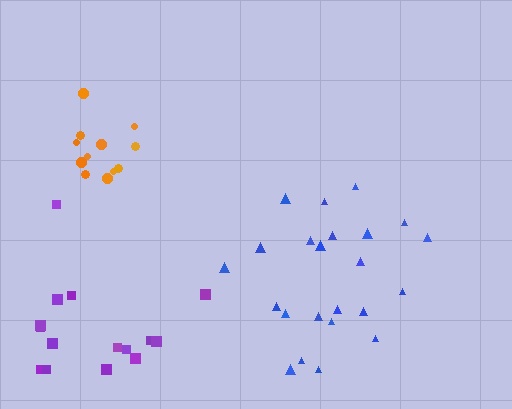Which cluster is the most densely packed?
Orange.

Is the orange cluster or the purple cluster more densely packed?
Orange.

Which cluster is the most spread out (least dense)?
Purple.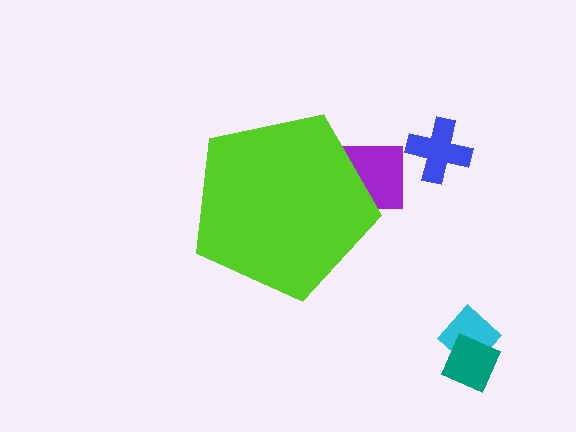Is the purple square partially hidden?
Yes, the purple square is partially hidden behind the lime pentagon.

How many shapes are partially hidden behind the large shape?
1 shape is partially hidden.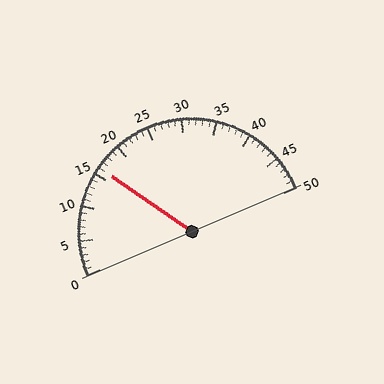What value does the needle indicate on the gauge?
The needle indicates approximately 16.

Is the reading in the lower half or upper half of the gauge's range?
The reading is in the lower half of the range (0 to 50).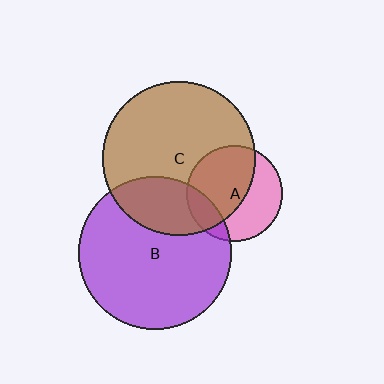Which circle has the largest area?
Circle C (brown).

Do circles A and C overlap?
Yes.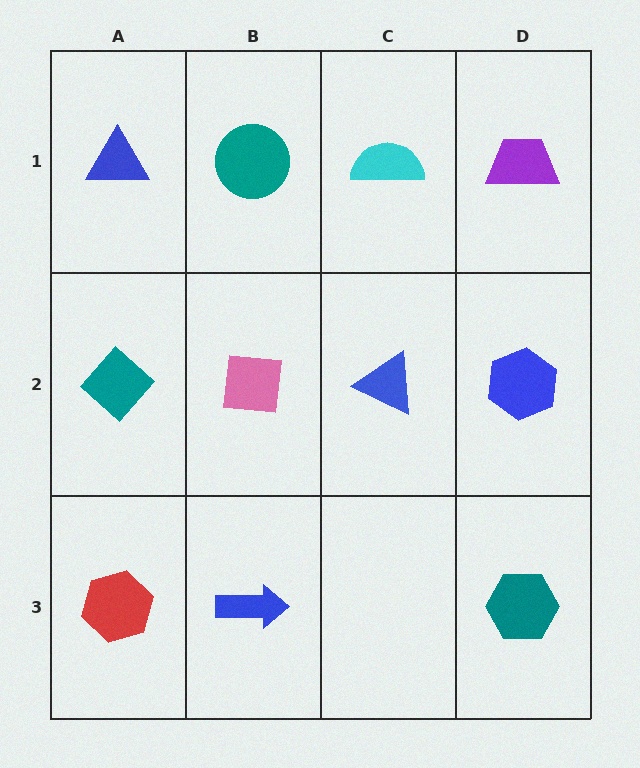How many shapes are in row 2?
4 shapes.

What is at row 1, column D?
A purple trapezoid.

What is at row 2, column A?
A teal diamond.